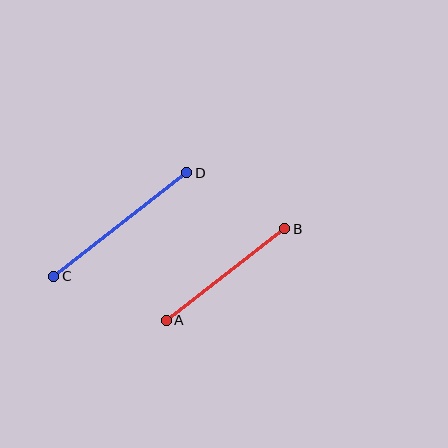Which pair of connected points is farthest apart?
Points C and D are farthest apart.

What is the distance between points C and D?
The distance is approximately 168 pixels.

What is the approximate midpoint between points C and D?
The midpoint is at approximately (120, 225) pixels.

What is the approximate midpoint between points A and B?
The midpoint is at approximately (225, 274) pixels.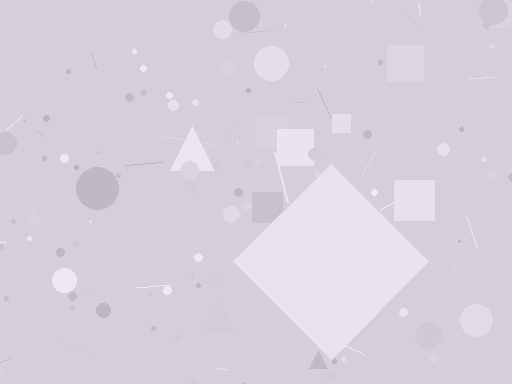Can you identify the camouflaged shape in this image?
The camouflaged shape is a diamond.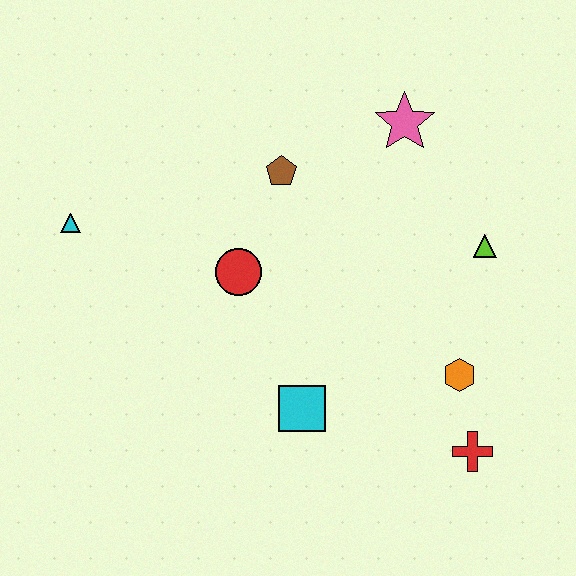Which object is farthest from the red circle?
The red cross is farthest from the red circle.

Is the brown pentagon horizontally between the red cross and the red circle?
Yes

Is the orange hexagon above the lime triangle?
No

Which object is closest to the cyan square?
The red circle is closest to the cyan square.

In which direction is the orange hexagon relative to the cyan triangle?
The orange hexagon is to the right of the cyan triangle.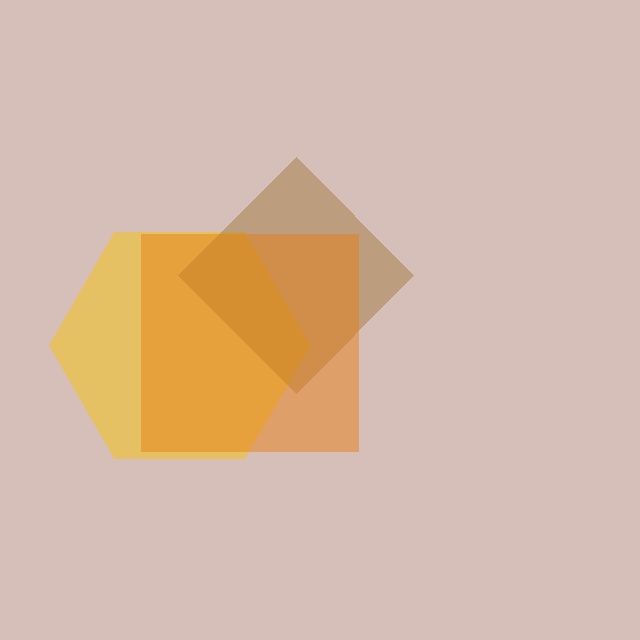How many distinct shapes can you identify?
There are 3 distinct shapes: a yellow hexagon, a brown diamond, an orange square.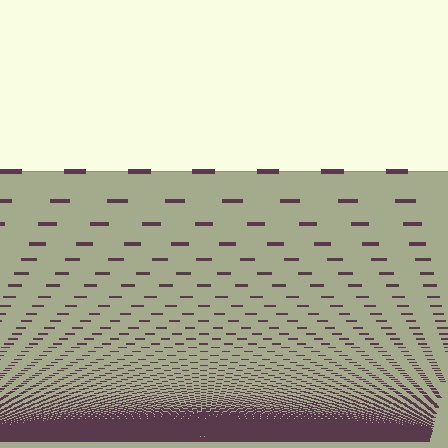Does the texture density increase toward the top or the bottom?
Density increases toward the bottom.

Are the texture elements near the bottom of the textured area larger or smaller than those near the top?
Smaller. The gradient is inverted — elements near the bottom are smaller and denser.